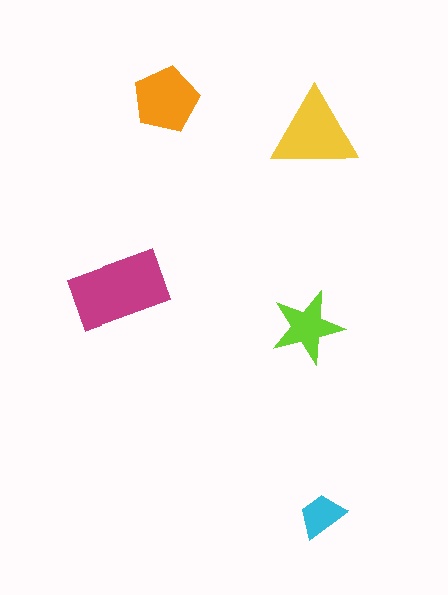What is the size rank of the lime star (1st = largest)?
4th.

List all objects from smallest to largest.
The cyan trapezoid, the lime star, the orange pentagon, the yellow triangle, the magenta rectangle.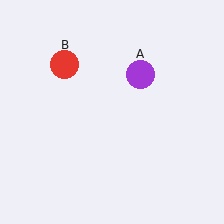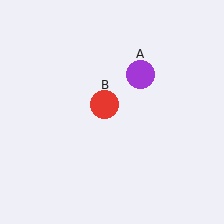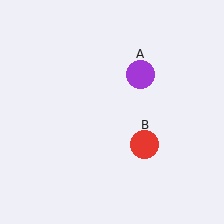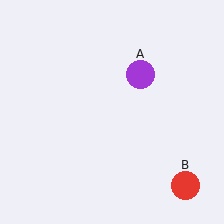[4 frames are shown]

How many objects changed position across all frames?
1 object changed position: red circle (object B).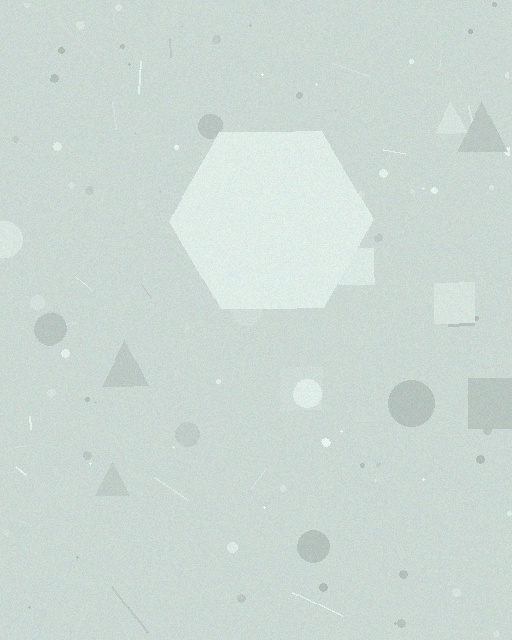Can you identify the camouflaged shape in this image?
The camouflaged shape is a hexagon.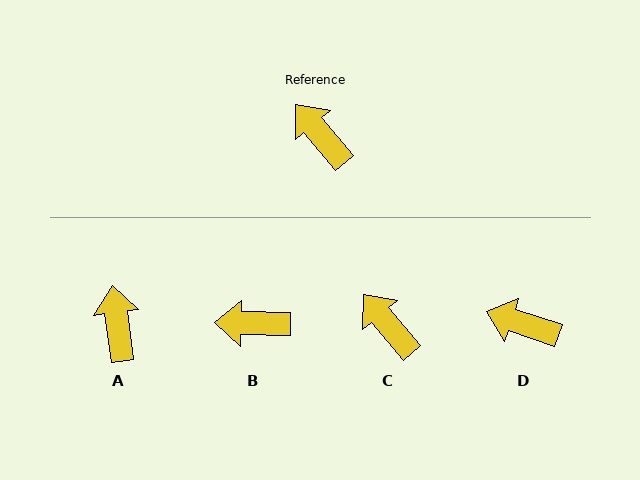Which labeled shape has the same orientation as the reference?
C.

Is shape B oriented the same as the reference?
No, it is off by about 49 degrees.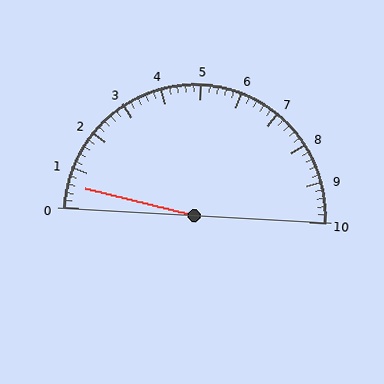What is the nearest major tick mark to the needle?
The nearest major tick mark is 1.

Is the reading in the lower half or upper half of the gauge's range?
The reading is in the lower half of the range (0 to 10).